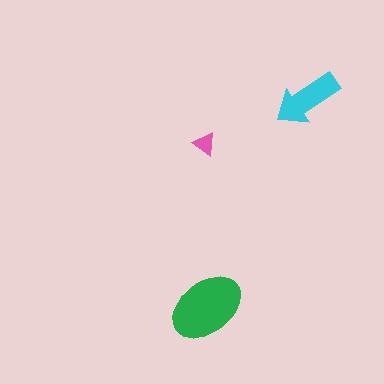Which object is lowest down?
The green ellipse is bottommost.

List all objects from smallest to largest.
The pink triangle, the cyan arrow, the green ellipse.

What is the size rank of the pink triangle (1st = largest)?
3rd.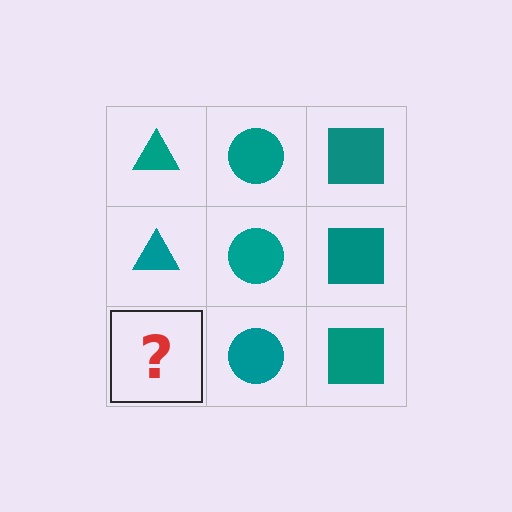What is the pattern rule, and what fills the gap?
The rule is that each column has a consistent shape. The gap should be filled with a teal triangle.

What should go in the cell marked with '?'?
The missing cell should contain a teal triangle.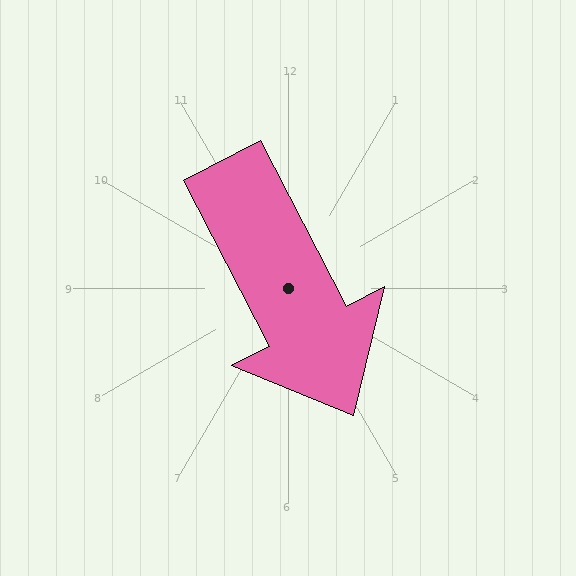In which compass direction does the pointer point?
Southeast.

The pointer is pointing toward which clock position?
Roughly 5 o'clock.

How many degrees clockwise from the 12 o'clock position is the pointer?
Approximately 153 degrees.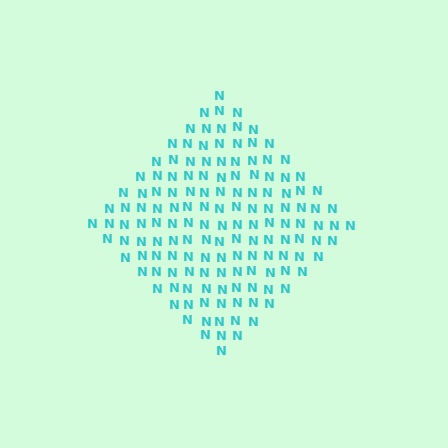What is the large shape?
The large shape is a diamond.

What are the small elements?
The small elements are letter N's.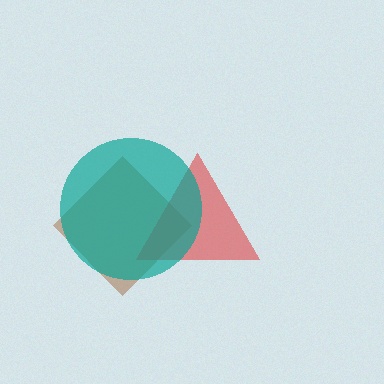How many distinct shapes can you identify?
There are 3 distinct shapes: a brown diamond, a red triangle, a teal circle.